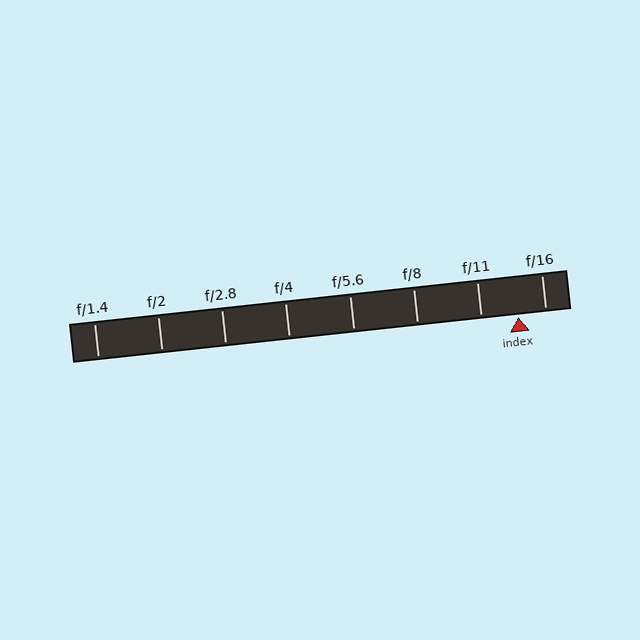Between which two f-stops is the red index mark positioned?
The index mark is between f/11 and f/16.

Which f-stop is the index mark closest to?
The index mark is closest to f/16.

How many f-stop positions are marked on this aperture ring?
There are 8 f-stop positions marked.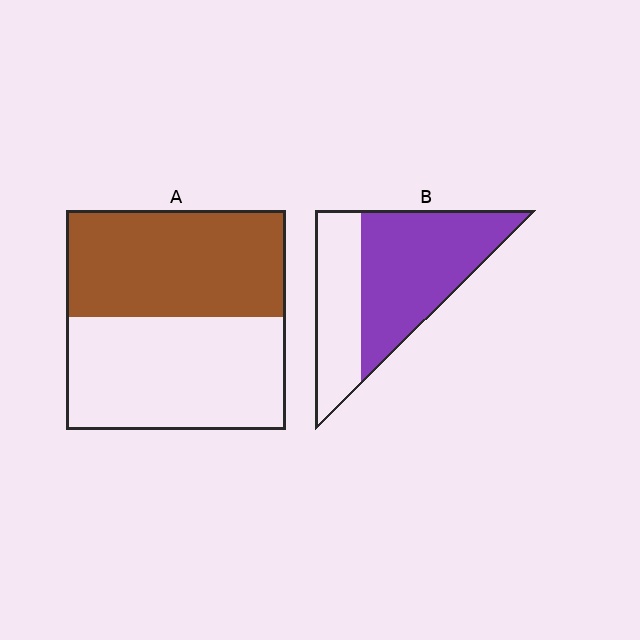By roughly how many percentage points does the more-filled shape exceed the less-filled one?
By roughly 15 percentage points (B over A).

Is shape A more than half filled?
Roughly half.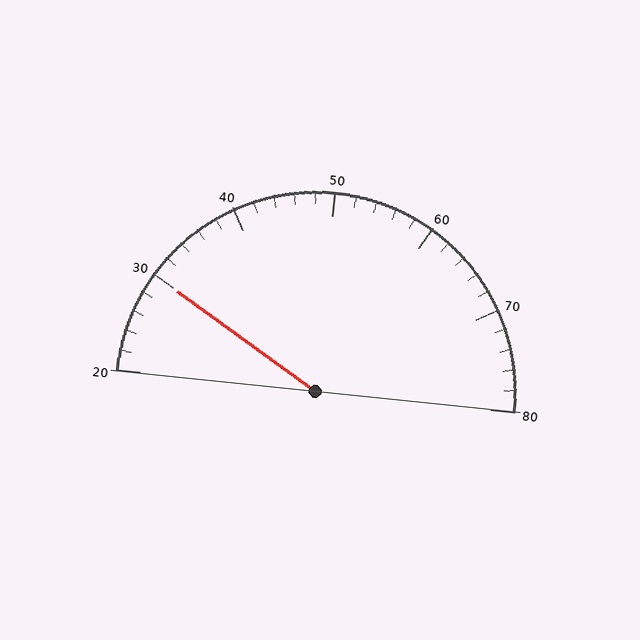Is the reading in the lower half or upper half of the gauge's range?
The reading is in the lower half of the range (20 to 80).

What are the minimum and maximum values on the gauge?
The gauge ranges from 20 to 80.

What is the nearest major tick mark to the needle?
The nearest major tick mark is 30.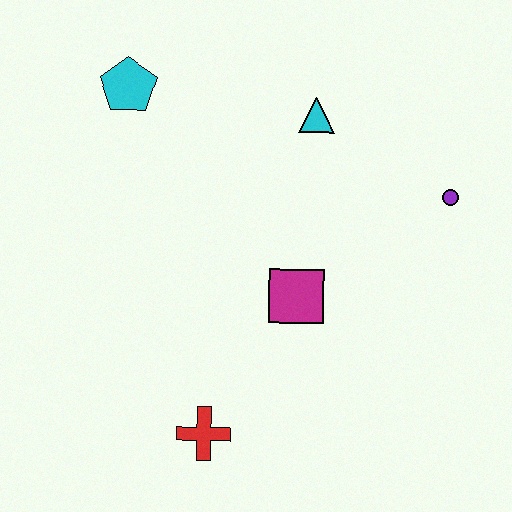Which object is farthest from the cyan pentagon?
The red cross is farthest from the cyan pentagon.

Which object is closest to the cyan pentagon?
The cyan triangle is closest to the cyan pentagon.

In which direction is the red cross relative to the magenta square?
The red cross is below the magenta square.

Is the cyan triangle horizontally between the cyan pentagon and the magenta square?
No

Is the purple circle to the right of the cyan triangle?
Yes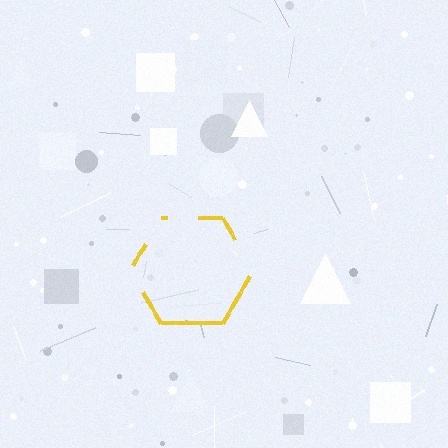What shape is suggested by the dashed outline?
The dashed outline suggests a hexagon.